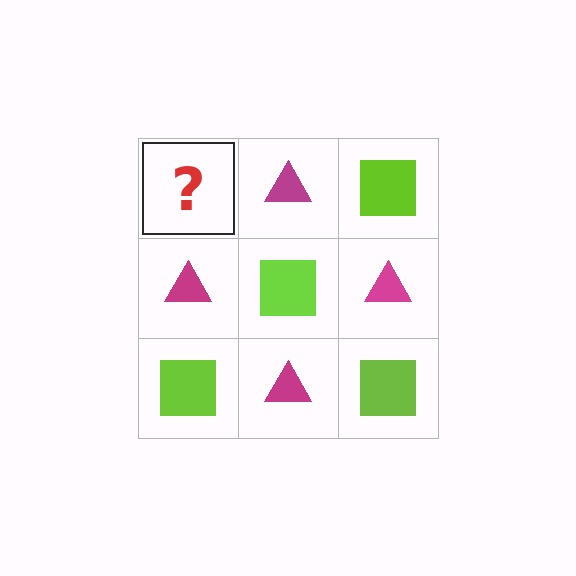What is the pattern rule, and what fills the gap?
The rule is that it alternates lime square and magenta triangle in a checkerboard pattern. The gap should be filled with a lime square.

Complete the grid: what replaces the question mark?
The question mark should be replaced with a lime square.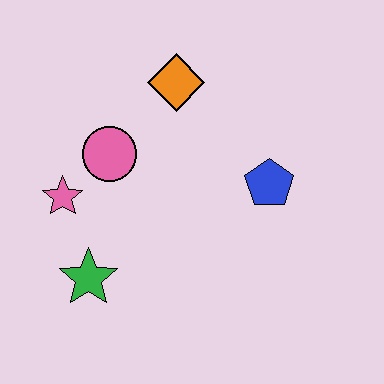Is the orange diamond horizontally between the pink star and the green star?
No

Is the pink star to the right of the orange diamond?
No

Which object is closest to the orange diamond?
The pink circle is closest to the orange diamond.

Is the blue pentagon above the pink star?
Yes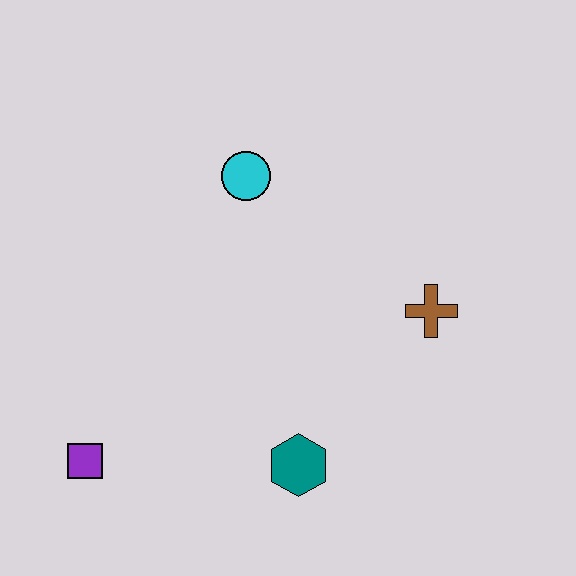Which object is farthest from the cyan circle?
The purple square is farthest from the cyan circle.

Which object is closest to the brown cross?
The teal hexagon is closest to the brown cross.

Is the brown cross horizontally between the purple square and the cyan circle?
No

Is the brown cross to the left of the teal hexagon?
No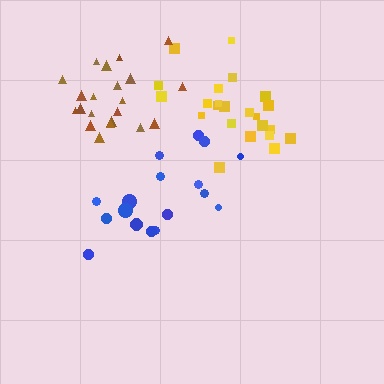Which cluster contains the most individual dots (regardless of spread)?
Yellow (23).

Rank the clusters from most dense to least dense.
brown, yellow, blue.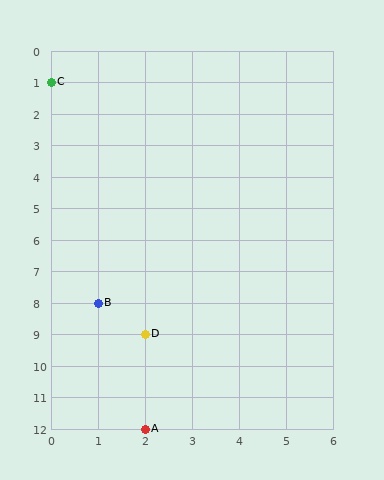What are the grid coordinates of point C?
Point C is at grid coordinates (0, 1).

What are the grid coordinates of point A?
Point A is at grid coordinates (2, 12).